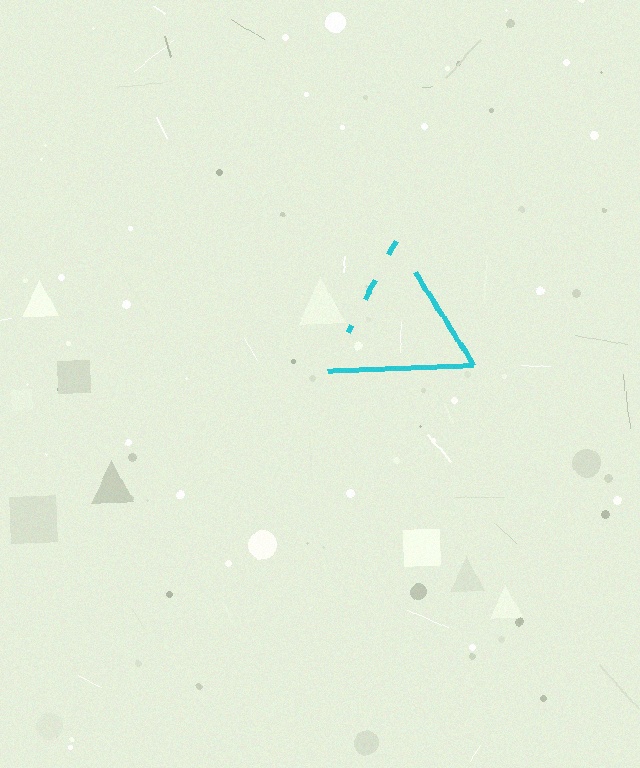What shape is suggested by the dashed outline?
The dashed outline suggests a triangle.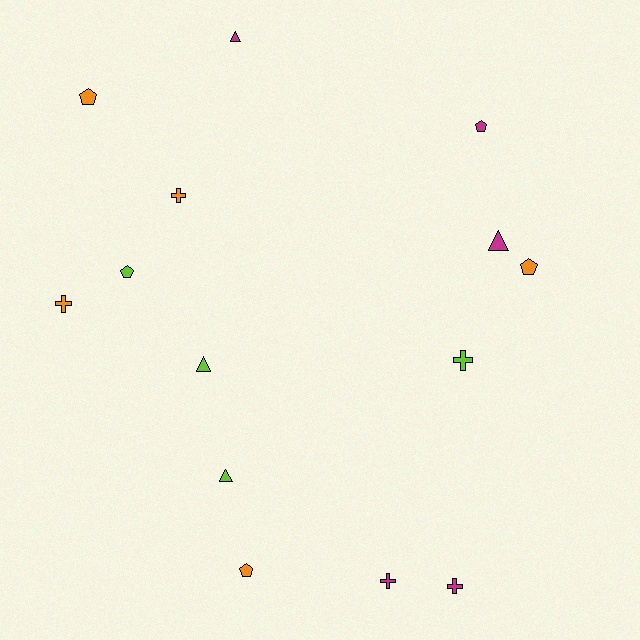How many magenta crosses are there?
There are 2 magenta crosses.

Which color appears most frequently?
Orange, with 5 objects.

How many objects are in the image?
There are 14 objects.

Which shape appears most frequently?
Cross, with 5 objects.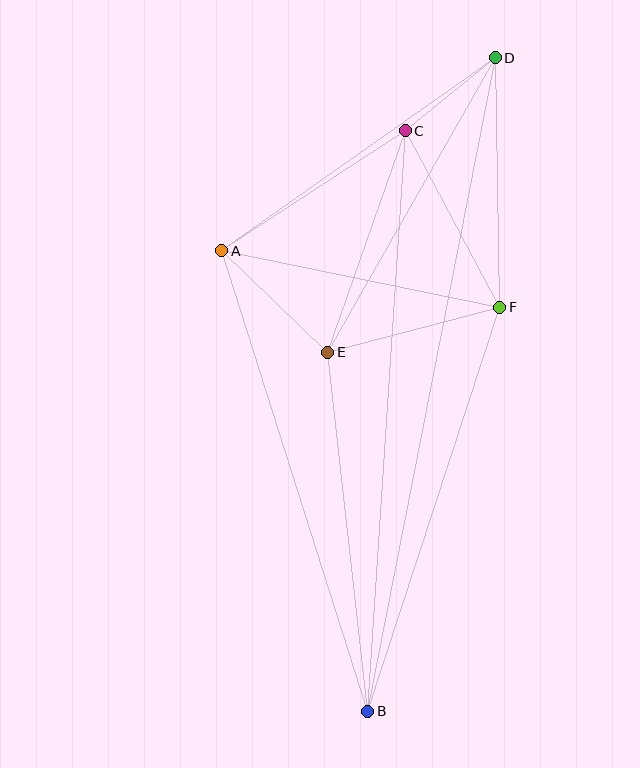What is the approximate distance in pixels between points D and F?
The distance between D and F is approximately 250 pixels.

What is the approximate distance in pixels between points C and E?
The distance between C and E is approximately 234 pixels.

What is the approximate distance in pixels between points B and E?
The distance between B and E is approximately 362 pixels.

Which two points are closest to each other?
Points C and D are closest to each other.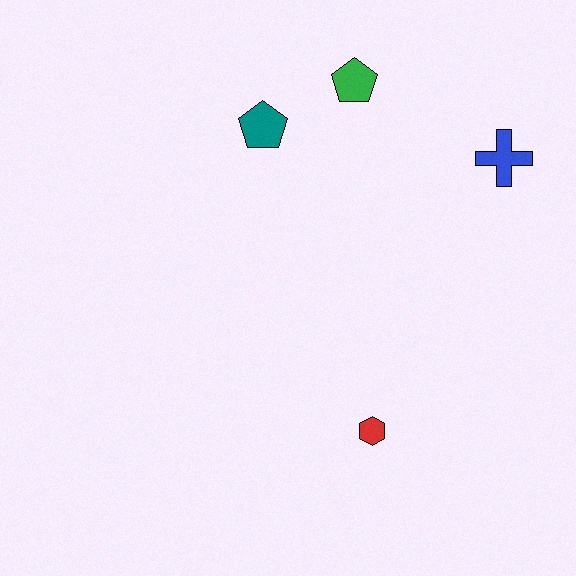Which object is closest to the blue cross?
The green pentagon is closest to the blue cross.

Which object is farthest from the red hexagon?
The green pentagon is farthest from the red hexagon.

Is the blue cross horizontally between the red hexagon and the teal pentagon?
No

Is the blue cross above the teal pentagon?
No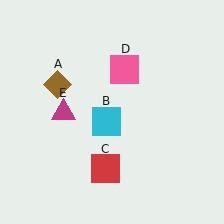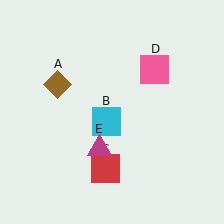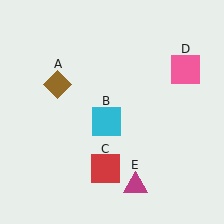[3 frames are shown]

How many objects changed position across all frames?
2 objects changed position: pink square (object D), magenta triangle (object E).